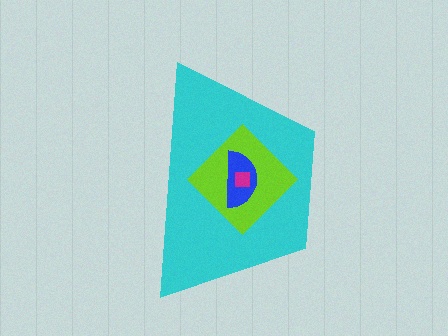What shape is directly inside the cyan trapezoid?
The lime diamond.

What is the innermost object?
The magenta square.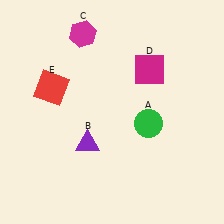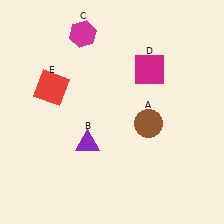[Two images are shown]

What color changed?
The circle (A) changed from green in Image 1 to brown in Image 2.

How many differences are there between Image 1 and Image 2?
There is 1 difference between the two images.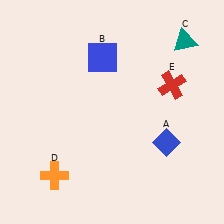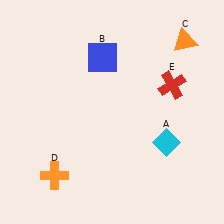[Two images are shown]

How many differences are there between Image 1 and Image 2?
There are 2 differences between the two images.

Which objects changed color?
A changed from blue to cyan. C changed from teal to orange.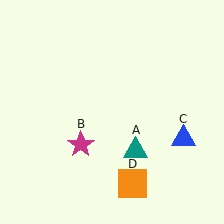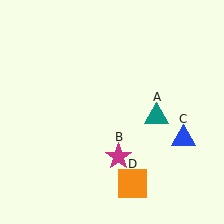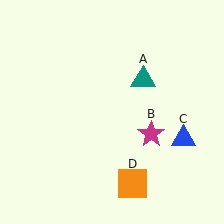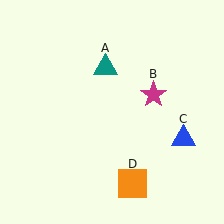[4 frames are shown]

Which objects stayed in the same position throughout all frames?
Blue triangle (object C) and orange square (object D) remained stationary.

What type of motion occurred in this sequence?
The teal triangle (object A), magenta star (object B) rotated counterclockwise around the center of the scene.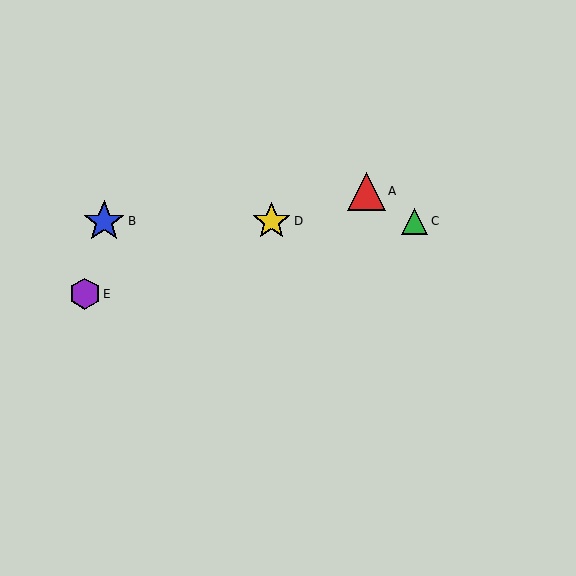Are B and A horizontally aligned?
No, B is at y≈221 and A is at y≈191.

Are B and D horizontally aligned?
Yes, both are at y≈221.